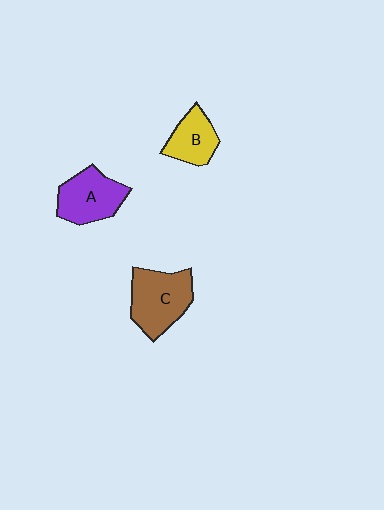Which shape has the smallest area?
Shape B (yellow).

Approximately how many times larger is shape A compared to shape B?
Approximately 1.3 times.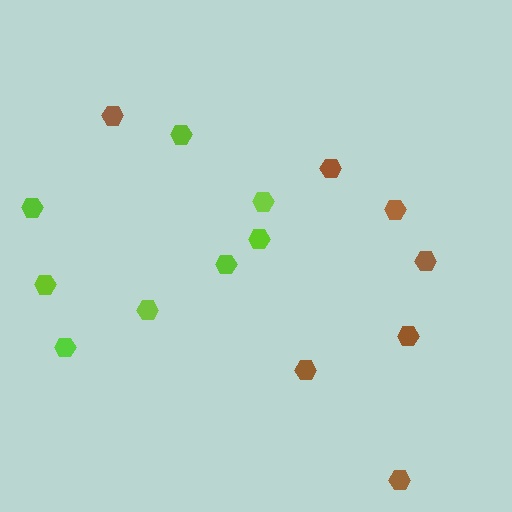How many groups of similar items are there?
There are 2 groups: one group of brown hexagons (7) and one group of lime hexagons (8).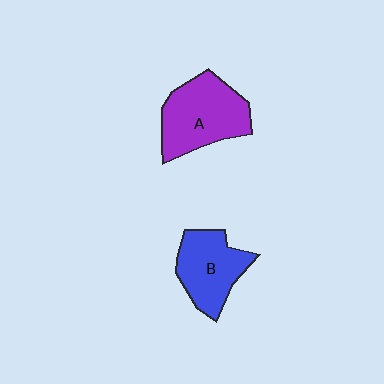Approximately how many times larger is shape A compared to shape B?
Approximately 1.2 times.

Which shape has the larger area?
Shape A (purple).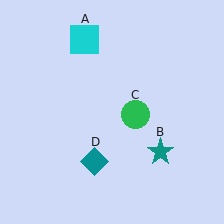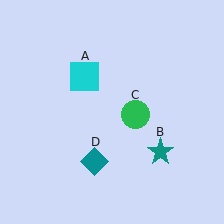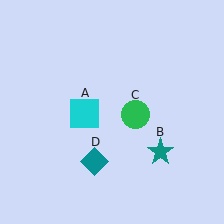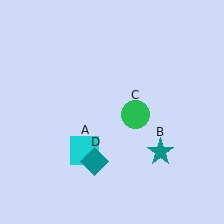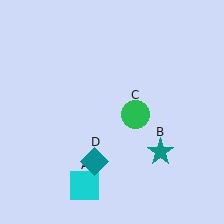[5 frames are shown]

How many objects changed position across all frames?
1 object changed position: cyan square (object A).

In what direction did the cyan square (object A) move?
The cyan square (object A) moved down.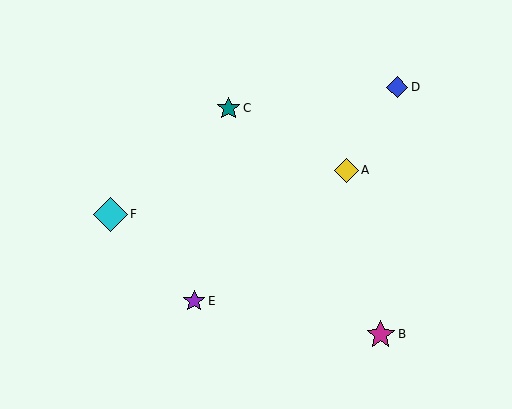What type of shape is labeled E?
Shape E is a purple star.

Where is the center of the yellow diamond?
The center of the yellow diamond is at (346, 170).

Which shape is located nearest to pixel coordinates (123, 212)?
The cyan diamond (labeled F) at (111, 214) is nearest to that location.